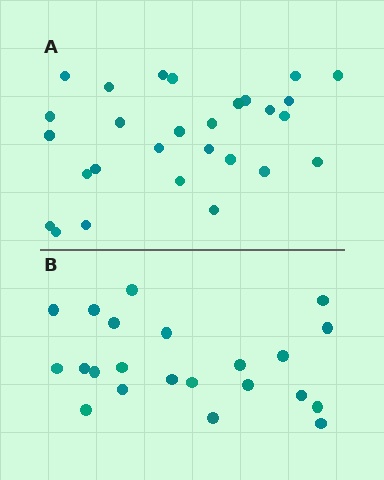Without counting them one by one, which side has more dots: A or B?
Region A (the top region) has more dots.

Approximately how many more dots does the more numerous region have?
Region A has about 6 more dots than region B.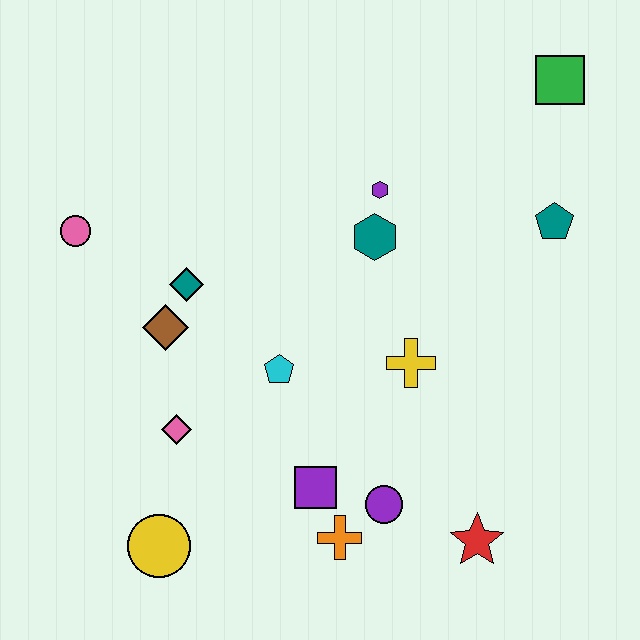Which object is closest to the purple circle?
The orange cross is closest to the purple circle.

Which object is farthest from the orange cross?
The green square is farthest from the orange cross.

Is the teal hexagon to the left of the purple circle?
Yes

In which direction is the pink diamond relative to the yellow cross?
The pink diamond is to the left of the yellow cross.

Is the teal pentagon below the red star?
No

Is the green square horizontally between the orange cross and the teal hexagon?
No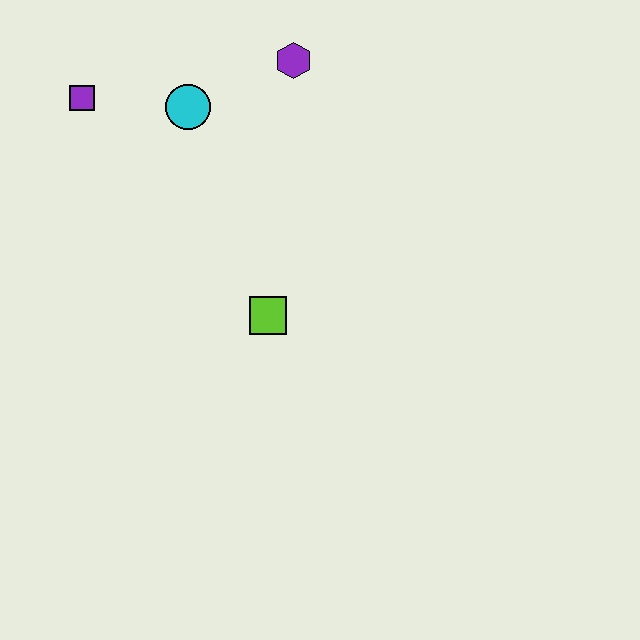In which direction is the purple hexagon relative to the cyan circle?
The purple hexagon is to the right of the cyan circle.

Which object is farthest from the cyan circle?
The lime square is farthest from the cyan circle.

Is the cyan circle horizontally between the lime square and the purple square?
Yes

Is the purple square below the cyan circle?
No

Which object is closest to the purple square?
The cyan circle is closest to the purple square.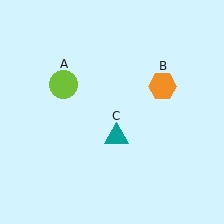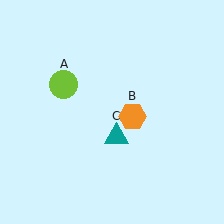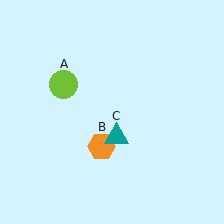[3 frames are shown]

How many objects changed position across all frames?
1 object changed position: orange hexagon (object B).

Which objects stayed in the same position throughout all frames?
Lime circle (object A) and teal triangle (object C) remained stationary.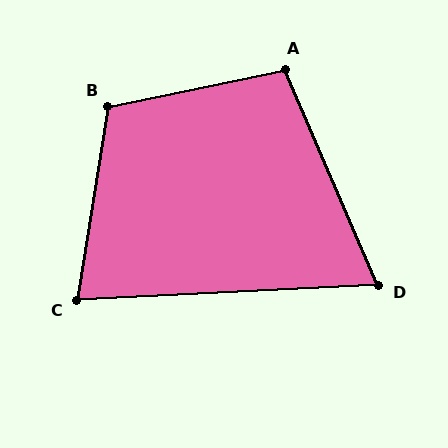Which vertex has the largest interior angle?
B, at approximately 110 degrees.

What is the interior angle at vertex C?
Approximately 78 degrees (acute).